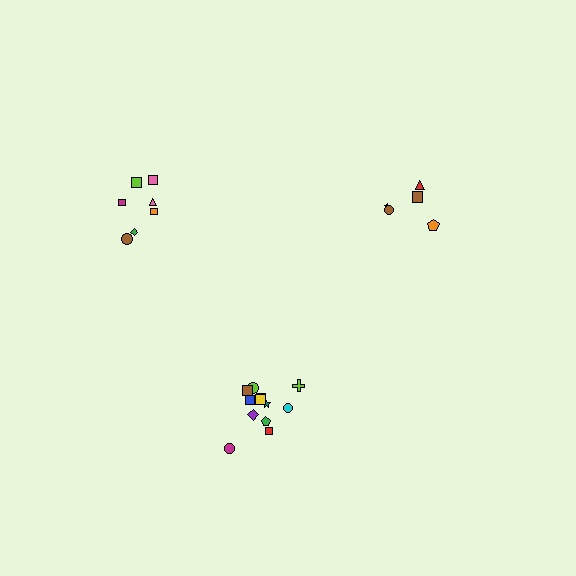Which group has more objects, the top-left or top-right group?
The top-left group.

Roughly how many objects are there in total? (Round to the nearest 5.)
Roughly 25 objects in total.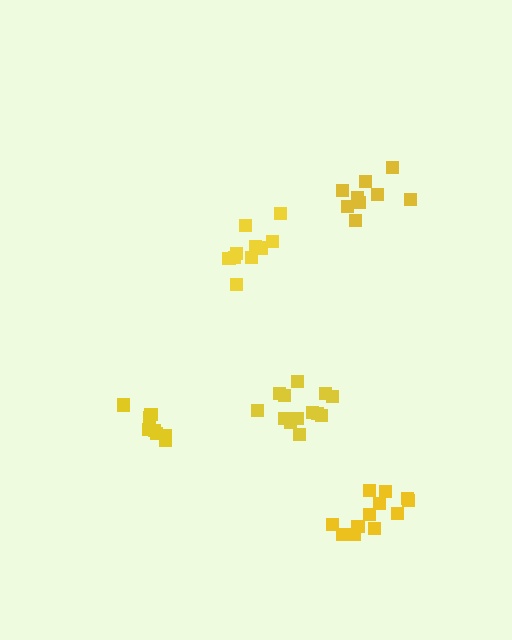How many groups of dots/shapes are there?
There are 5 groups.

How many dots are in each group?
Group 1: 8 dots, Group 2: 13 dots, Group 3: 9 dots, Group 4: 10 dots, Group 5: 12 dots (52 total).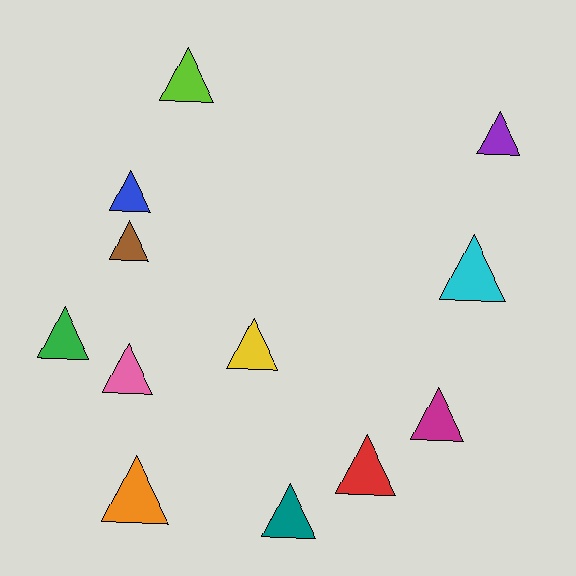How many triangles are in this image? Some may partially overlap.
There are 12 triangles.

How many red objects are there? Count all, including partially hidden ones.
There is 1 red object.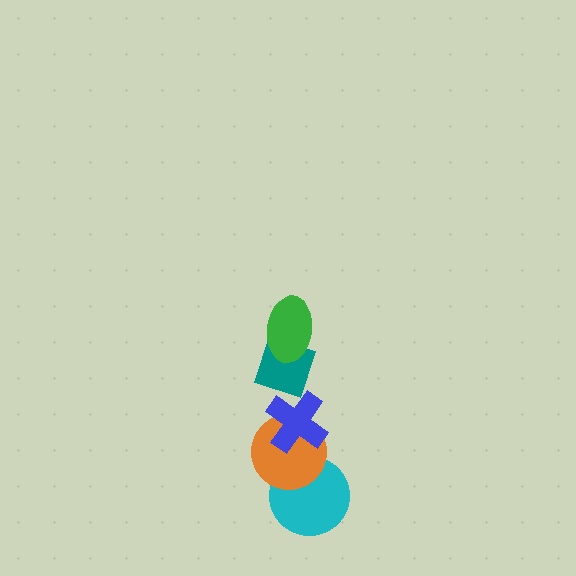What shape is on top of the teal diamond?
The green ellipse is on top of the teal diamond.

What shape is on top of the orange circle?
The blue cross is on top of the orange circle.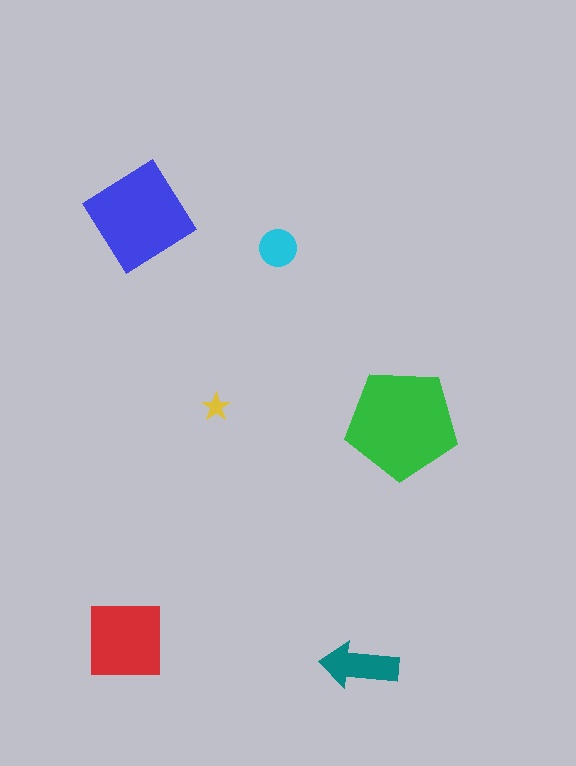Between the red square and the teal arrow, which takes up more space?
The red square.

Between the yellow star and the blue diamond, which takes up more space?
The blue diamond.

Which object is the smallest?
The yellow star.